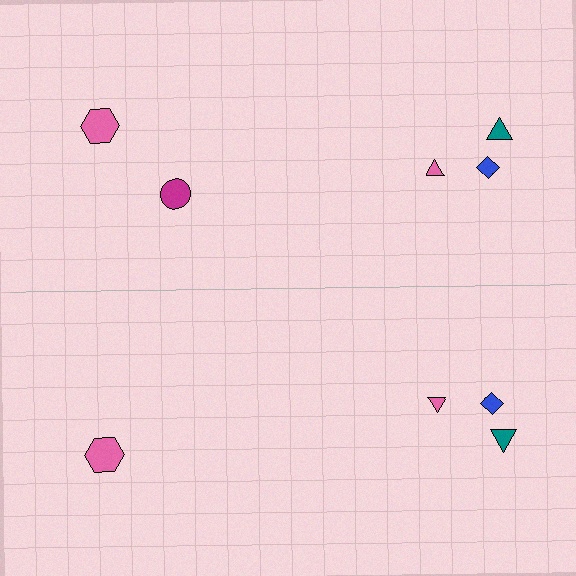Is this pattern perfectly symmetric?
No, the pattern is not perfectly symmetric. A magenta circle is missing from the bottom side.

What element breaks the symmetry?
A magenta circle is missing from the bottom side.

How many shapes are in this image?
There are 9 shapes in this image.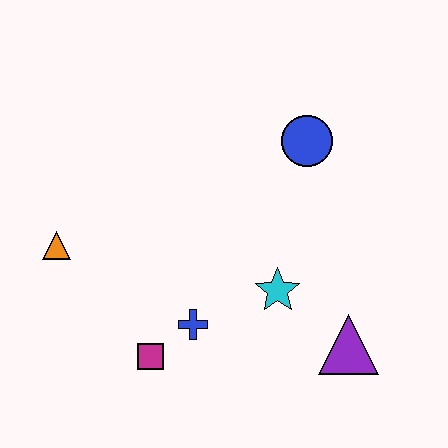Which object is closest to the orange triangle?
The magenta square is closest to the orange triangle.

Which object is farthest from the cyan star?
The orange triangle is farthest from the cyan star.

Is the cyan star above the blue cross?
Yes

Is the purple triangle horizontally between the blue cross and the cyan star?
No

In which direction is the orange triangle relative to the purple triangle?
The orange triangle is to the left of the purple triangle.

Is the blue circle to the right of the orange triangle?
Yes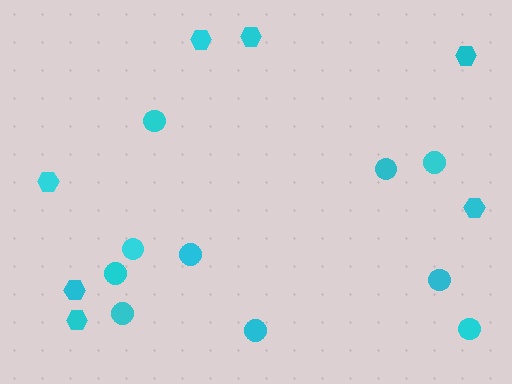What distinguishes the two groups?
There are 2 groups: one group of circles (10) and one group of hexagons (7).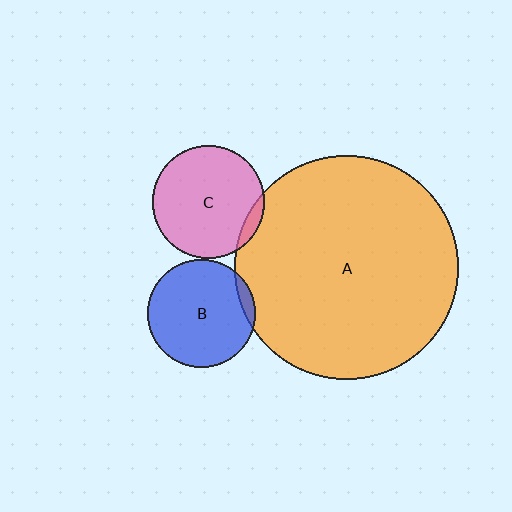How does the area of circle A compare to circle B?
Approximately 4.3 times.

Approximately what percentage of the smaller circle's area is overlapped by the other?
Approximately 5%.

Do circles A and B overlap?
Yes.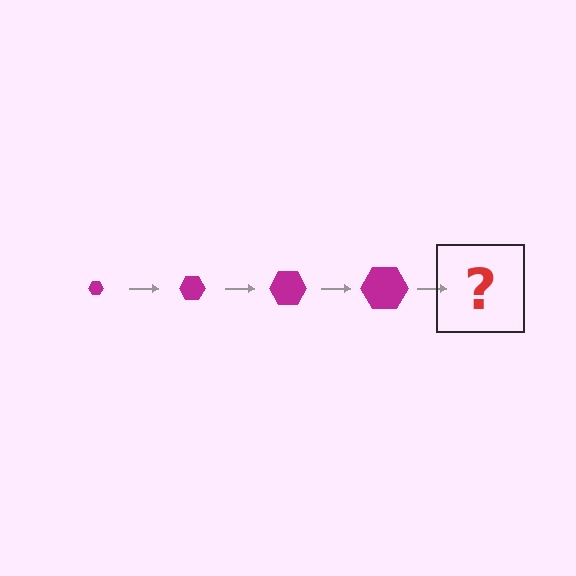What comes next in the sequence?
The next element should be a magenta hexagon, larger than the previous one.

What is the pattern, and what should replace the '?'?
The pattern is that the hexagon gets progressively larger each step. The '?' should be a magenta hexagon, larger than the previous one.